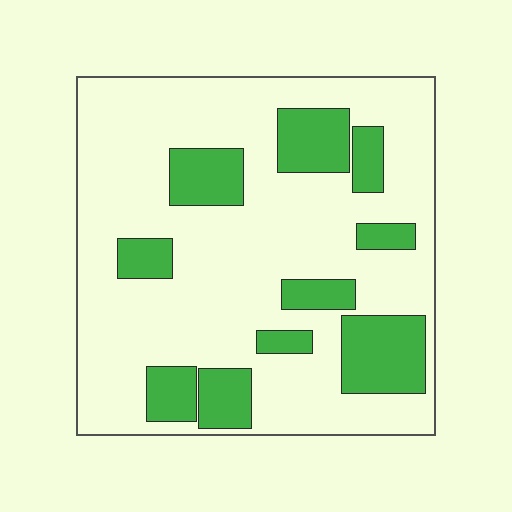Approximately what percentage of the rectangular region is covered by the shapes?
Approximately 25%.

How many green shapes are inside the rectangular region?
10.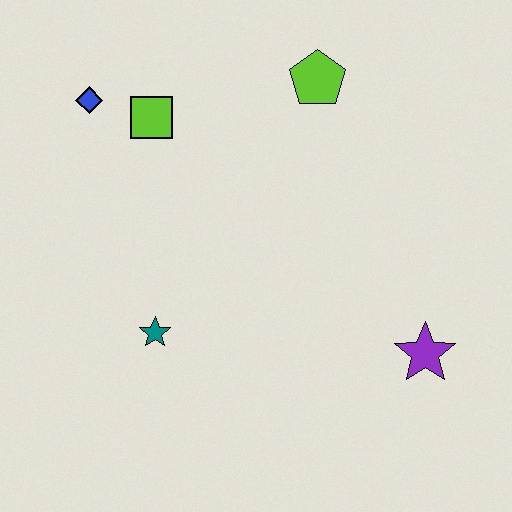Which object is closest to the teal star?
The lime square is closest to the teal star.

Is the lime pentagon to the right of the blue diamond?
Yes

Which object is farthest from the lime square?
The purple star is farthest from the lime square.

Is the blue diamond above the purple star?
Yes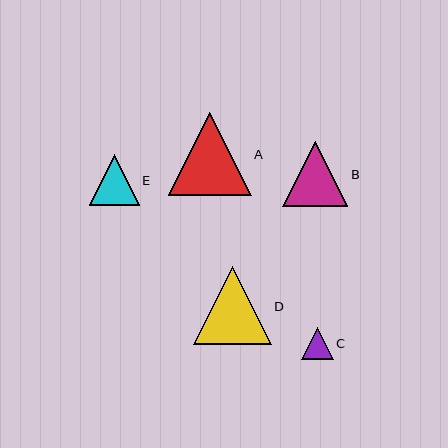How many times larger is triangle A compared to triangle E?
Triangle A is approximately 1.6 times the size of triangle E.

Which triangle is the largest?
Triangle A is the largest with a size of approximately 83 pixels.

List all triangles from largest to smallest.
From largest to smallest: A, D, B, E, C.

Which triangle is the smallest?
Triangle C is the smallest with a size of approximately 32 pixels.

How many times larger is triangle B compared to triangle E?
Triangle B is approximately 1.3 times the size of triangle E.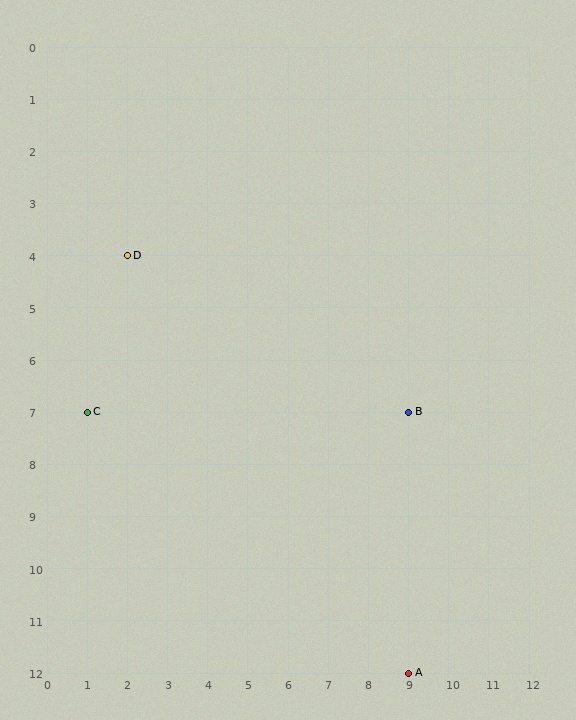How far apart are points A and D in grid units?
Points A and D are 7 columns and 8 rows apart (about 10.6 grid units diagonally).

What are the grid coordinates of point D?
Point D is at grid coordinates (2, 4).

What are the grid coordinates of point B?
Point B is at grid coordinates (9, 7).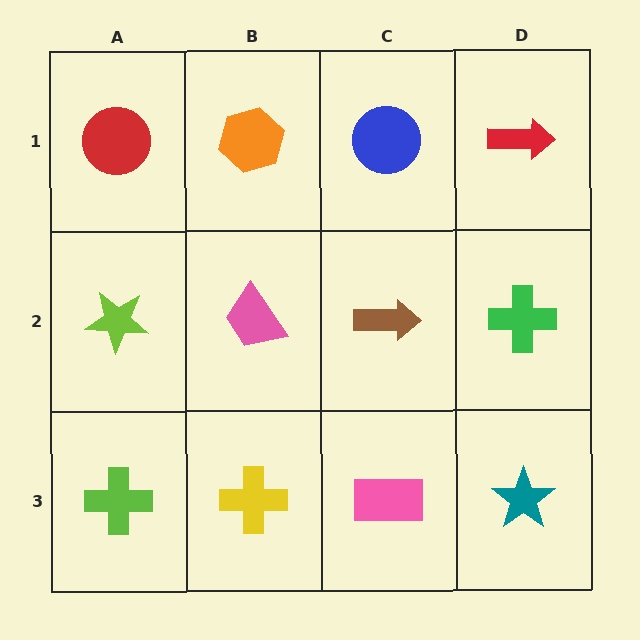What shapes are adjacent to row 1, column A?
A lime star (row 2, column A), an orange hexagon (row 1, column B).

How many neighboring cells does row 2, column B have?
4.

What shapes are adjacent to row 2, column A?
A red circle (row 1, column A), a lime cross (row 3, column A), a pink trapezoid (row 2, column B).